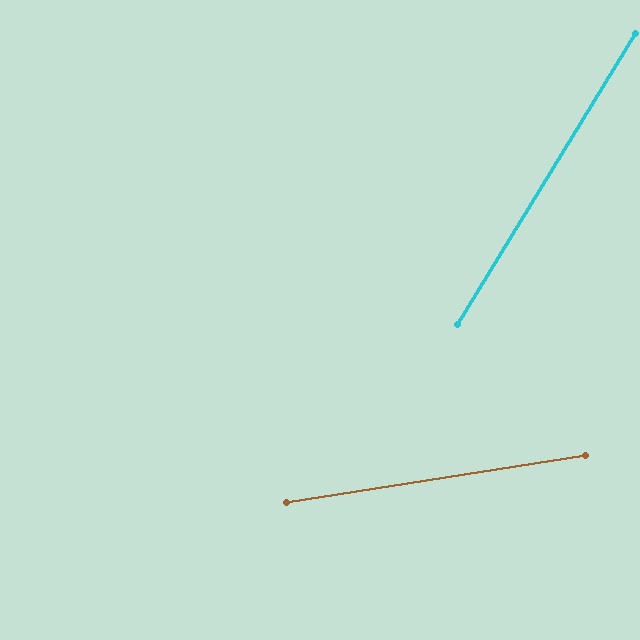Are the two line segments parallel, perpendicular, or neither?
Neither parallel nor perpendicular — they differ by about 50°.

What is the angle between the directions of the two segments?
Approximately 50 degrees.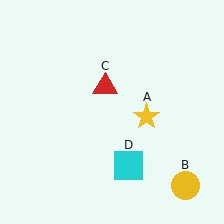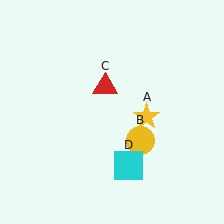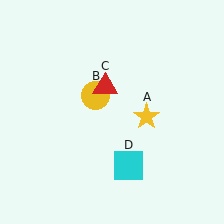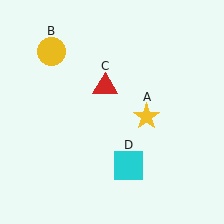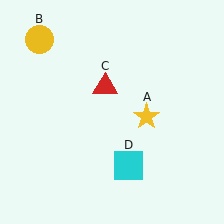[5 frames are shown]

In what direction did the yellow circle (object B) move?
The yellow circle (object B) moved up and to the left.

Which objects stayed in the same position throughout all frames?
Yellow star (object A) and red triangle (object C) and cyan square (object D) remained stationary.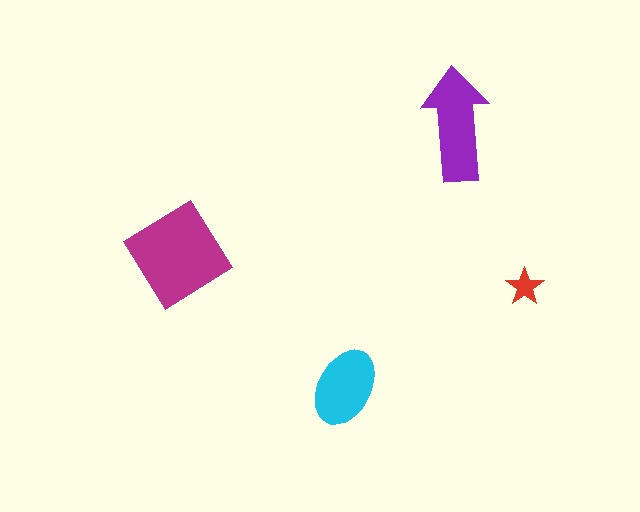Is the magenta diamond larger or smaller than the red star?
Larger.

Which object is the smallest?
The red star.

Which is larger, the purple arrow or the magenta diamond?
The magenta diamond.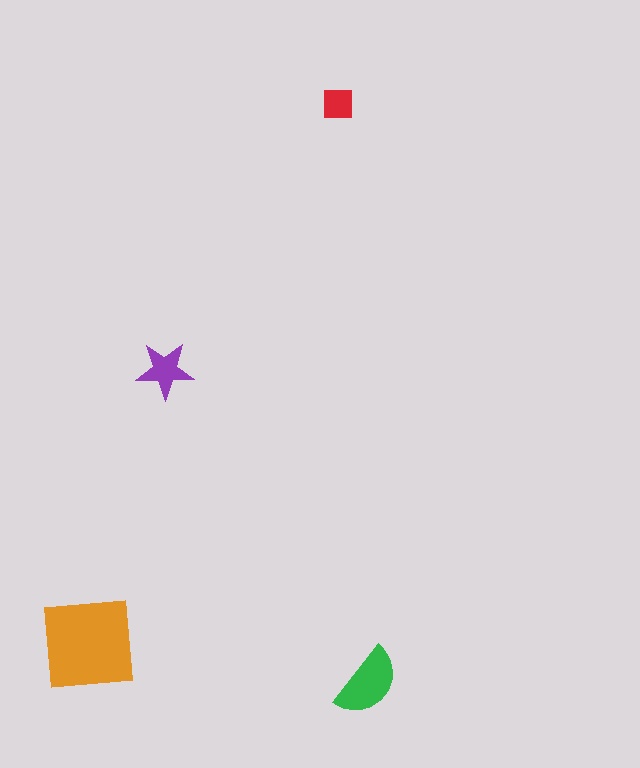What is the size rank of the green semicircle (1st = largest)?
2nd.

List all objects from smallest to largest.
The red square, the purple star, the green semicircle, the orange square.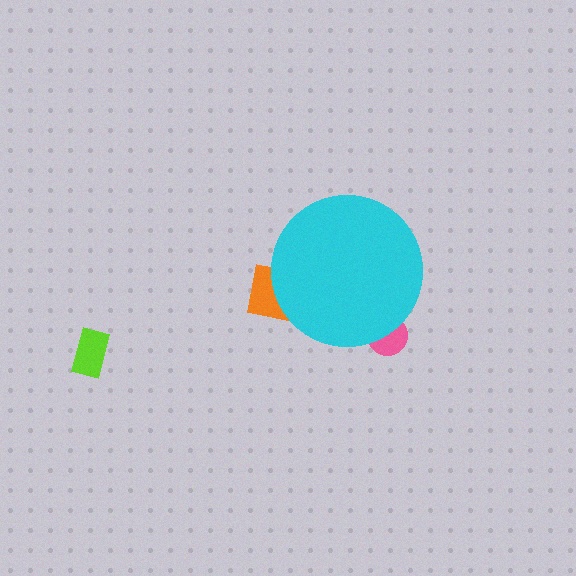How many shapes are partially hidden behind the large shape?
2 shapes are partially hidden.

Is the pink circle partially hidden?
Yes, the pink circle is partially hidden behind the cyan circle.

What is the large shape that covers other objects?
A cyan circle.